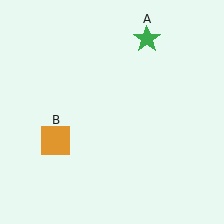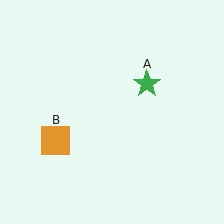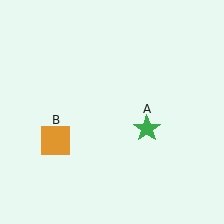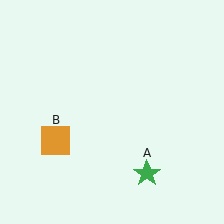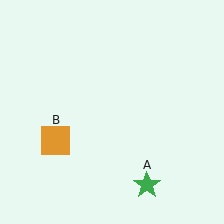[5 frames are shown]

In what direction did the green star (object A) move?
The green star (object A) moved down.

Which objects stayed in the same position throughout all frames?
Orange square (object B) remained stationary.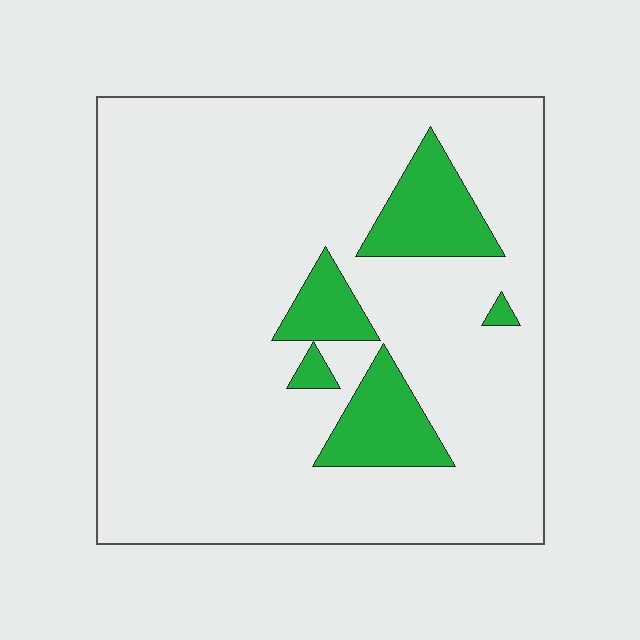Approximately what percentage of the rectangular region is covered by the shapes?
Approximately 15%.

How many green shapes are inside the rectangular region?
5.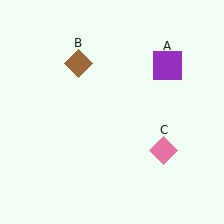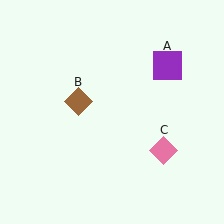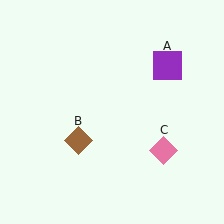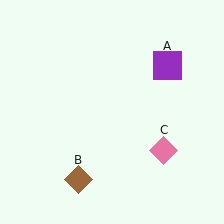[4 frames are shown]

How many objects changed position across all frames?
1 object changed position: brown diamond (object B).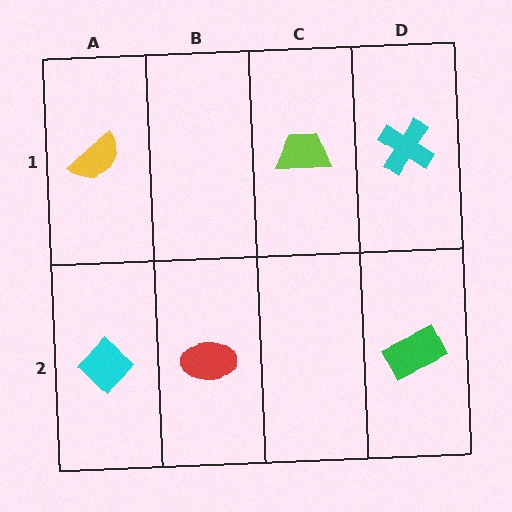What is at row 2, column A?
A cyan diamond.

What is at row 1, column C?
A lime trapezoid.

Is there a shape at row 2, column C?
No, that cell is empty.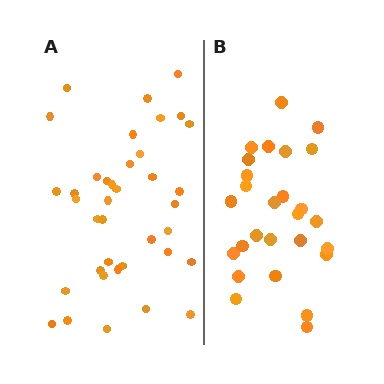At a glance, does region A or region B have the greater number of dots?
Region A (the left region) has more dots.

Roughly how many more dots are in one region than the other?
Region A has roughly 12 or so more dots than region B.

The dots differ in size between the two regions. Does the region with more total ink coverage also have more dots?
No. Region B has more total ink coverage because its dots are larger, but region A actually contains more individual dots. Total area can be misleading — the number of items is what matters here.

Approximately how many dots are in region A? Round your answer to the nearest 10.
About 40 dots. (The exact count is 38, which rounds to 40.)